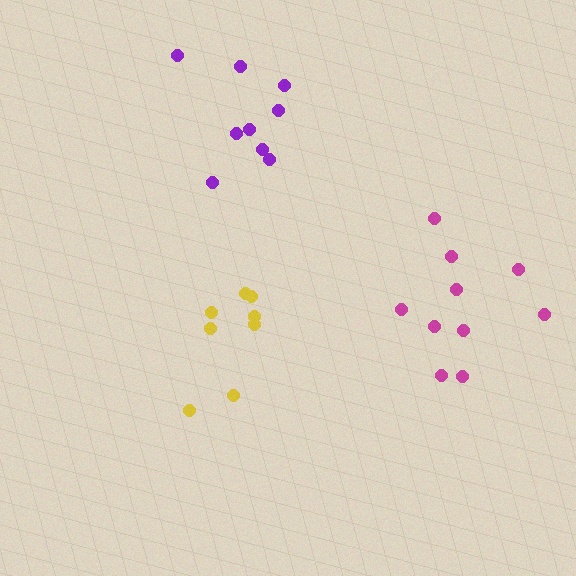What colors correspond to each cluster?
The clusters are colored: magenta, yellow, purple.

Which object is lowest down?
The yellow cluster is bottommost.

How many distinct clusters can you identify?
There are 3 distinct clusters.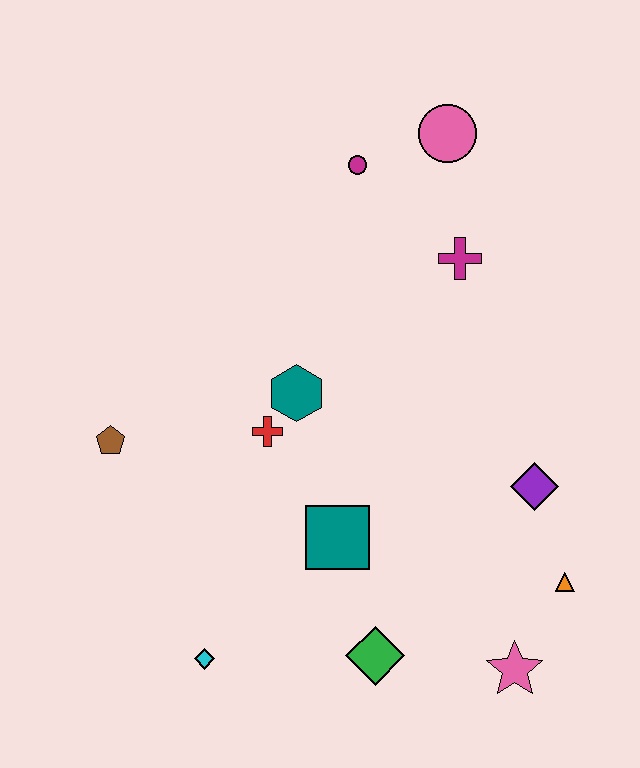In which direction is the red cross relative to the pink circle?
The red cross is below the pink circle.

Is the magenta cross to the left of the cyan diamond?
No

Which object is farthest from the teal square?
The pink circle is farthest from the teal square.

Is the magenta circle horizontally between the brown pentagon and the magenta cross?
Yes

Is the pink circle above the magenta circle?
Yes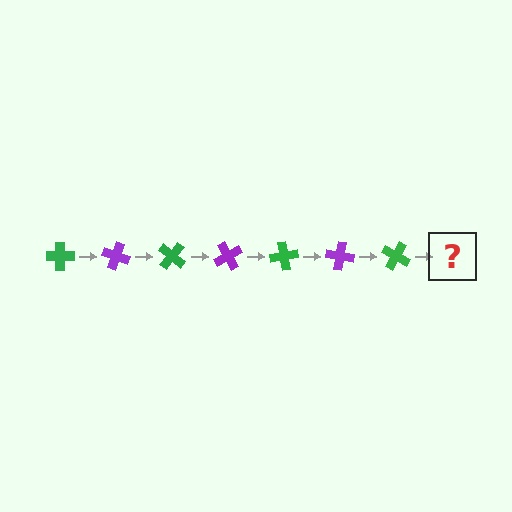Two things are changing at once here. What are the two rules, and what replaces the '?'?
The two rules are that it rotates 20 degrees each step and the color cycles through green and purple. The '?' should be a purple cross, rotated 140 degrees from the start.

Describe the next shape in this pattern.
It should be a purple cross, rotated 140 degrees from the start.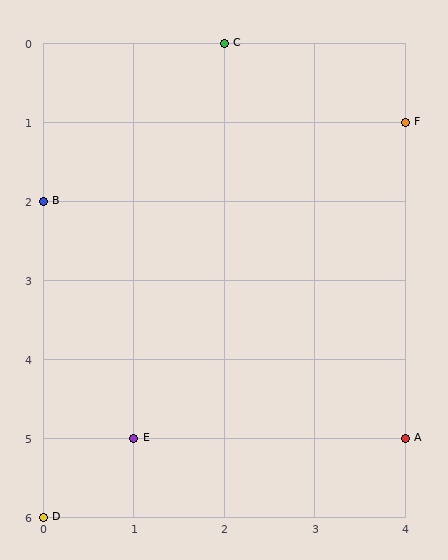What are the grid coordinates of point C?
Point C is at grid coordinates (2, 0).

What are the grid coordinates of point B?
Point B is at grid coordinates (0, 2).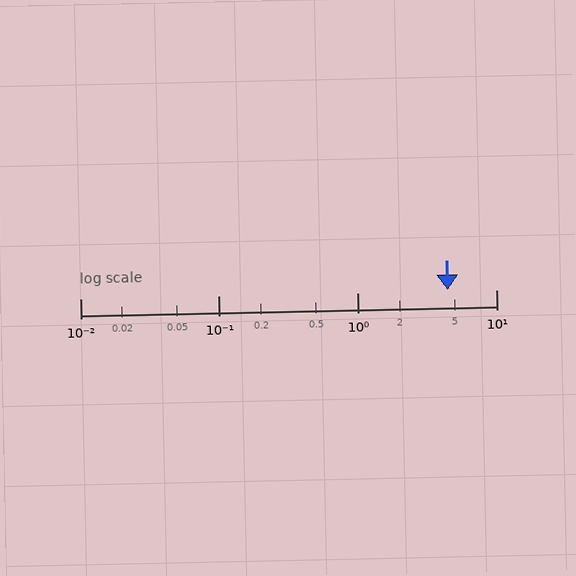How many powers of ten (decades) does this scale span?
The scale spans 3 decades, from 0.01 to 10.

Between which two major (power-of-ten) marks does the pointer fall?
The pointer is between 1 and 10.